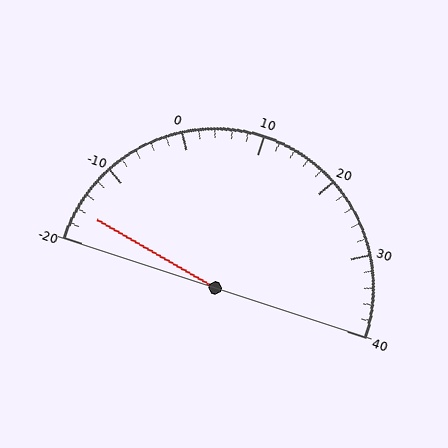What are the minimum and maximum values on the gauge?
The gauge ranges from -20 to 40.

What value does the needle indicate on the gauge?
The needle indicates approximately -16.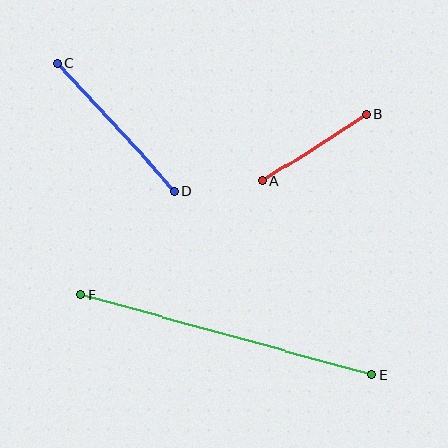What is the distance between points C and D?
The distance is approximately 173 pixels.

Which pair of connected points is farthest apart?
Points E and F are farthest apart.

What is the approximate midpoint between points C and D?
The midpoint is at approximately (116, 127) pixels.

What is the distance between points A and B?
The distance is approximately 123 pixels.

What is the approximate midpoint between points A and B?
The midpoint is at approximately (314, 148) pixels.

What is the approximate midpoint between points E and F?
The midpoint is at approximately (226, 335) pixels.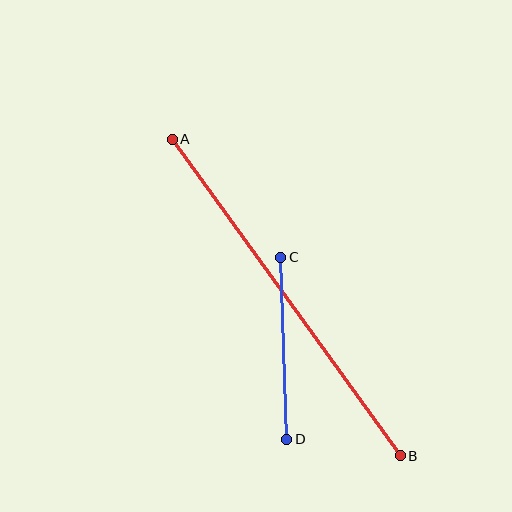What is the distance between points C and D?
The distance is approximately 182 pixels.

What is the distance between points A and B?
The distance is approximately 390 pixels.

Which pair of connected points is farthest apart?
Points A and B are farthest apart.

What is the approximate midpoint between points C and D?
The midpoint is at approximately (284, 348) pixels.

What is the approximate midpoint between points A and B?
The midpoint is at approximately (286, 297) pixels.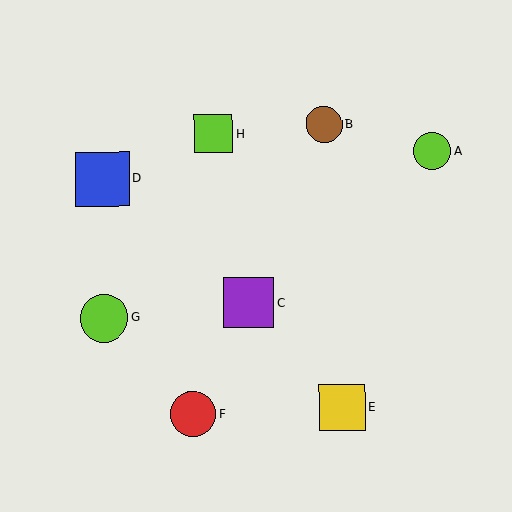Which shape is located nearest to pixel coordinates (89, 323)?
The lime circle (labeled G) at (104, 318) is nearest to that location.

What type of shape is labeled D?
Shape D is a blue square.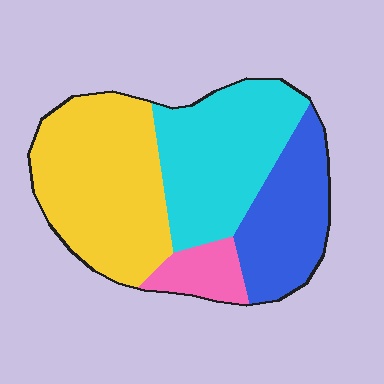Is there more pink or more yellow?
Yellow.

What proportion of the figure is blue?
Blue takes up about one fifth (1/5) of the figure.